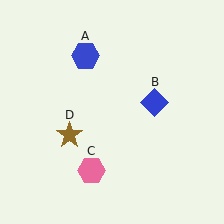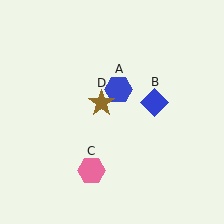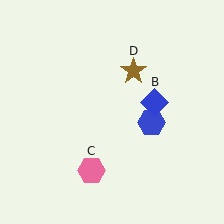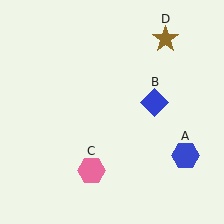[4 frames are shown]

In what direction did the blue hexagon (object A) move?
The blue hexagon (object A) moved down and to the right.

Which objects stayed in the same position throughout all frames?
Blue diamond (object B) and pink hexagon (object C) remained stationary.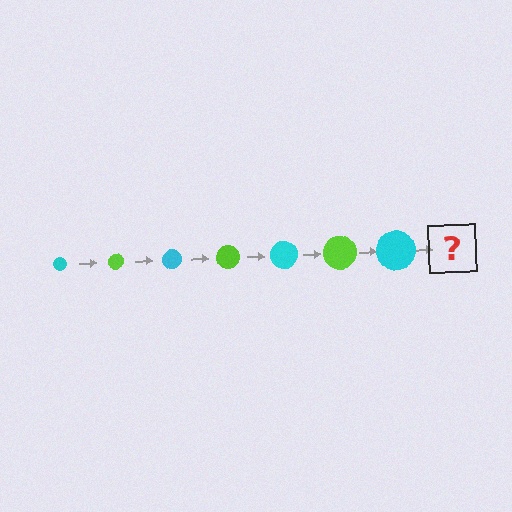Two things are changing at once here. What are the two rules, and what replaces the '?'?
The two rules are that the circle grows larger each step and the color cycles through cyan and lime. The '?' should be a lime circle, larger than the previous one.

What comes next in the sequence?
The next element should be a lime circle, larger than the previous one.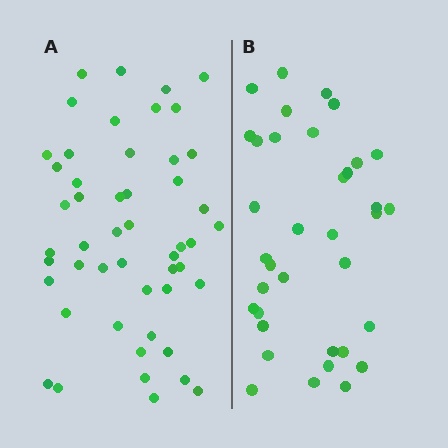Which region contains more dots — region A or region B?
Region A (the left region) has more dots.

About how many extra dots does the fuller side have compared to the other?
Region A has approximately 15 more dots than region B.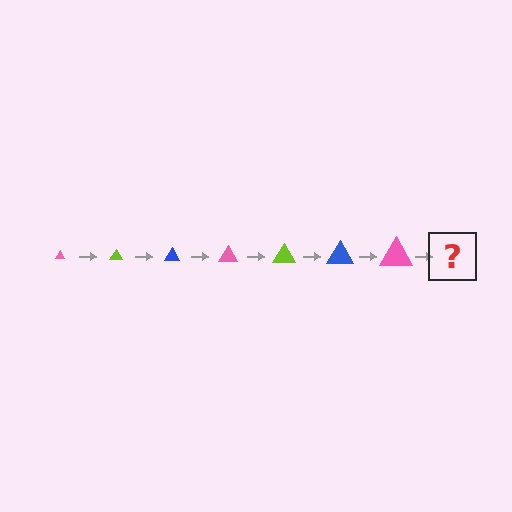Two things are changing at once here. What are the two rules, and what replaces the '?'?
The two rules are that the triangle grows larger each step and the color cycles through pink, lime, and blue. The '?' should be a lime triangle, larger than the previous one.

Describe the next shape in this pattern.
It should be a lime triangle, larger than the previous one.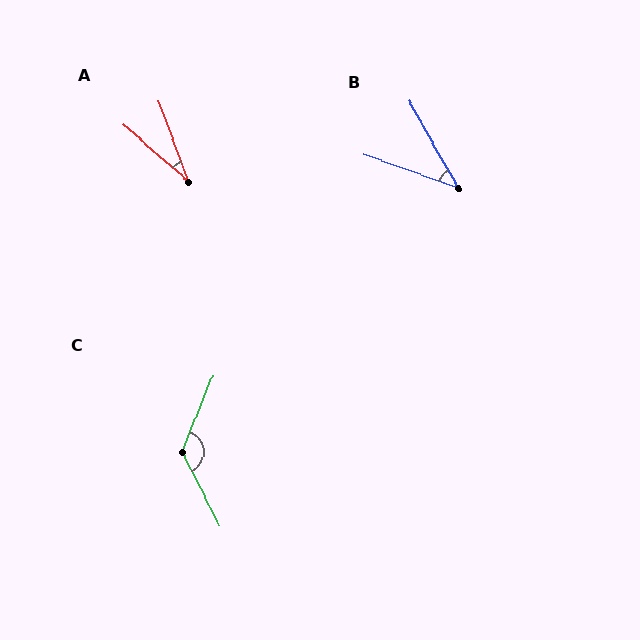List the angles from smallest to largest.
A (28°), B (41°), C (131°).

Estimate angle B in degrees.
Approximately 41 degrees.